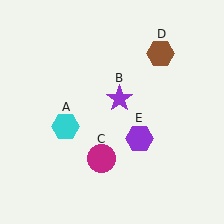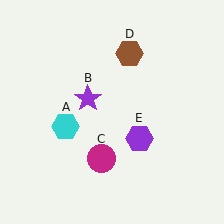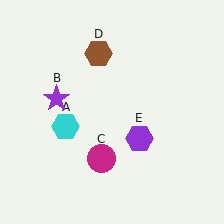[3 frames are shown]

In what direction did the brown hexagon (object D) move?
The brown hexagon (object D) moved left.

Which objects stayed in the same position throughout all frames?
Cyan hexagon (object A) and magenta circle (object C) and purple hexagon (object E) remained stationary.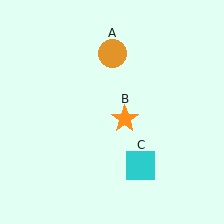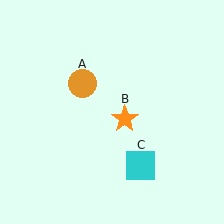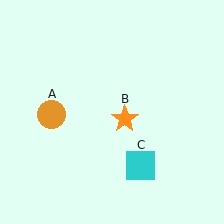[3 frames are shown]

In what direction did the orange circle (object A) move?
The orange circle (object A) moved down and to the left.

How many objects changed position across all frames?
1 object changed position: orange circle (object A).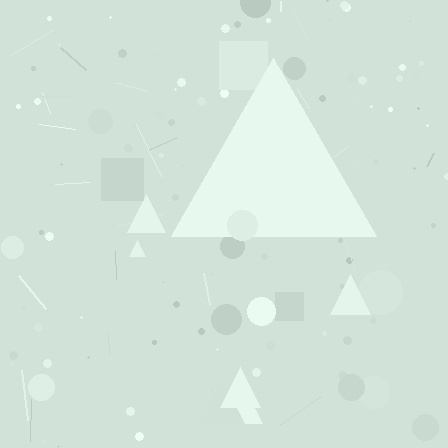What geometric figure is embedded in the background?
A triangle is embedded in the background.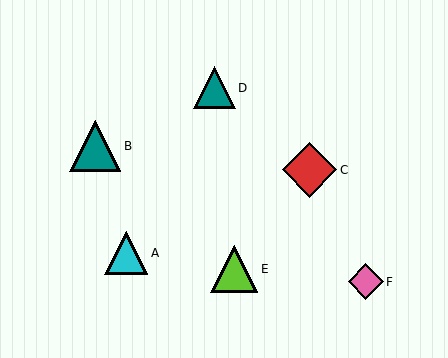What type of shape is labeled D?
Shape D is a teal triangle.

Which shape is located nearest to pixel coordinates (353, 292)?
The pink diamond (labeled F) at (366, 282) is nearest to that location.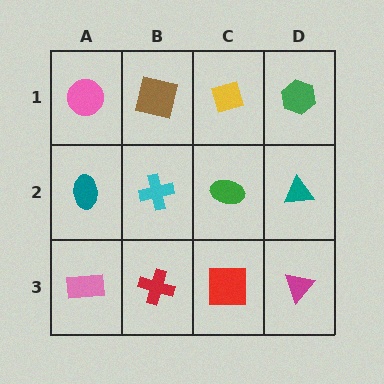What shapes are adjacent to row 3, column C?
A green ellipse (row 2, column C), a red cross (row 3, column B), a magenta triangle (row 3, column D).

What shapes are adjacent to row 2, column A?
A pink circle (row 1, column A), a pink rectangle (row 3, column A), a cyan cross (row 2, column B).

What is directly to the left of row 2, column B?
A teal ellipse.